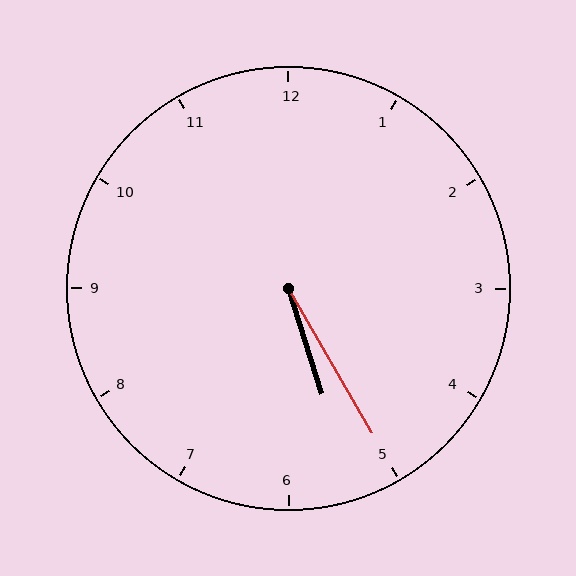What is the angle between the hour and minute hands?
Approximately 12 degrees.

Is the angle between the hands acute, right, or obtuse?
It is acute.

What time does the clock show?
5:25.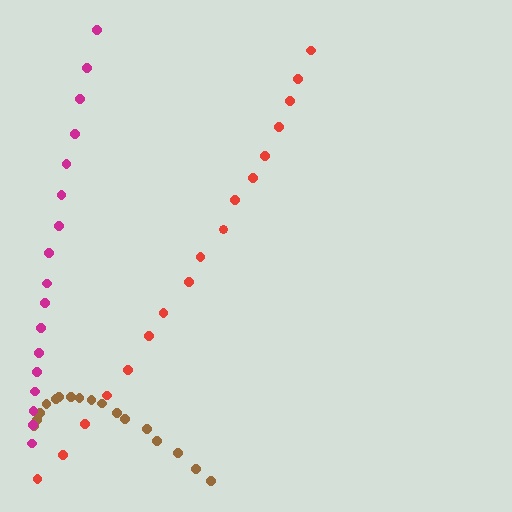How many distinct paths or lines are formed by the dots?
There are 3 distinct paths.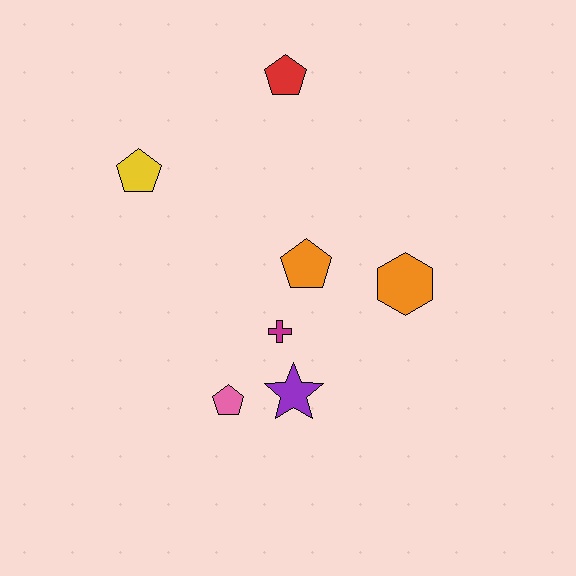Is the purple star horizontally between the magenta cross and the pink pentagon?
No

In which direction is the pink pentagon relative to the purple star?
The pink pentagon is to the left of the purple star.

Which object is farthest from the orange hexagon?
The yellow pentagon is farthest from the orange hexagon.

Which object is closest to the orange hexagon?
The orange pentagon is closest to the orange hexagon.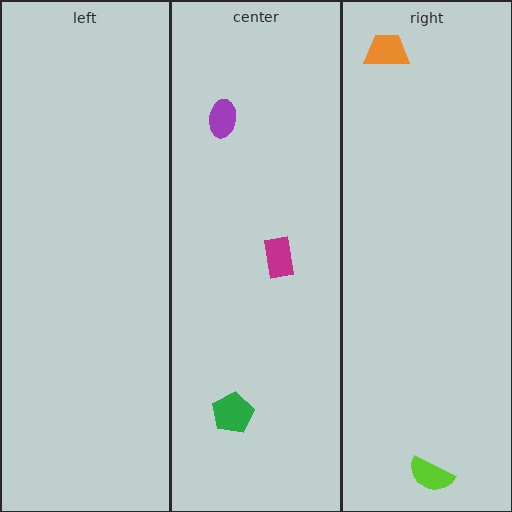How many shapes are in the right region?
2.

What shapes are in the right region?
The lime semicircle, the orange trapezoid.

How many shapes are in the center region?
3.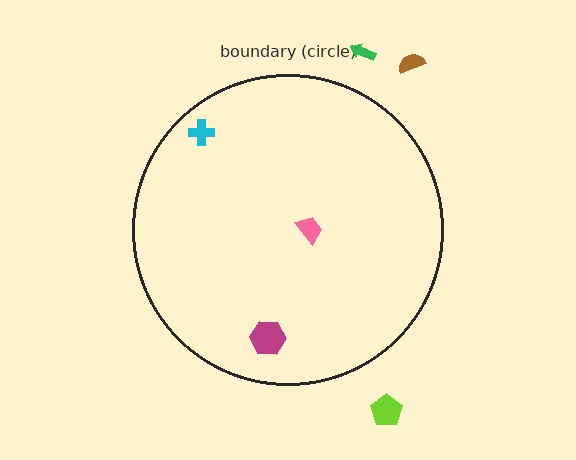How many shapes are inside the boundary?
3 inside, 3 outside.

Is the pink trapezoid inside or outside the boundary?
Inside.